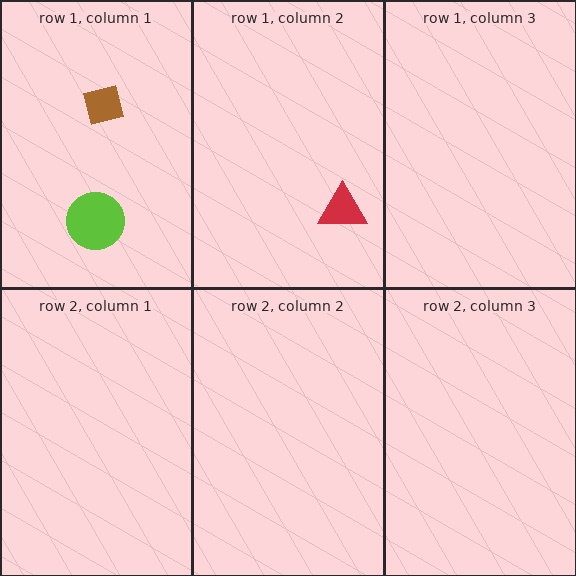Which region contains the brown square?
The row 1, column 1 region.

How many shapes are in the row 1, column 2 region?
1.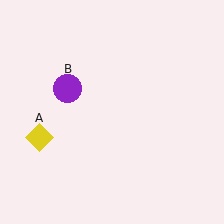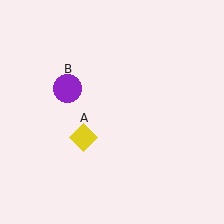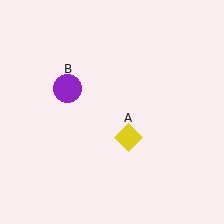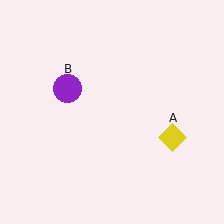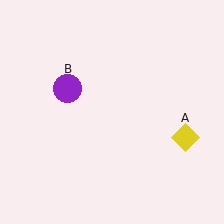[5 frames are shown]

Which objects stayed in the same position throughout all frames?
Purple circle (object B) remained stationary.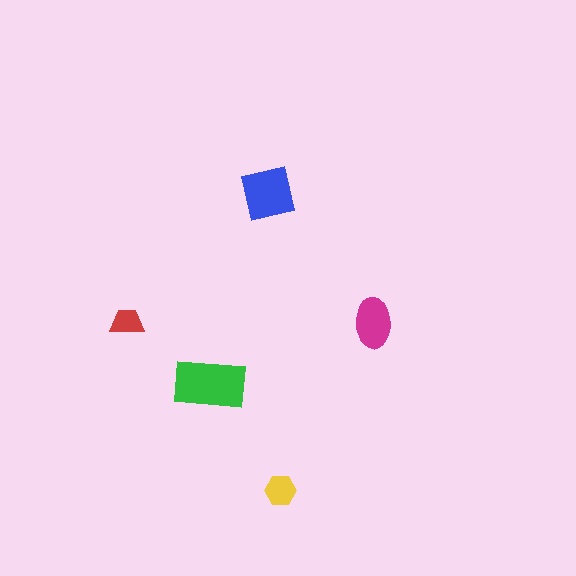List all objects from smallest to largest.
The red trapezoid, the yellow hexagon, the magenta ellipse, the blue square, the green rectangle.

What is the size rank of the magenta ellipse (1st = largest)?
3rd.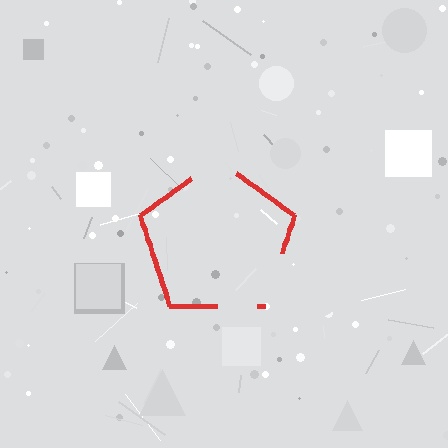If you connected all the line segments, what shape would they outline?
They would outline a pentagon.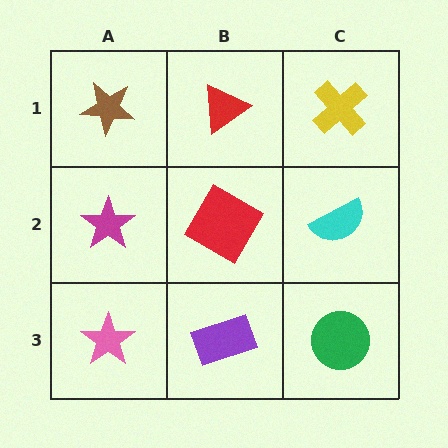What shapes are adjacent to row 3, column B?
A red square (row 2, column B), a pink star (row 3, column A), a green circle (row 3, column C).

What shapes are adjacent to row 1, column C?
A cyan semicircle (row 2, column C), a red triangle (row 1, column B).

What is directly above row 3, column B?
A red square.